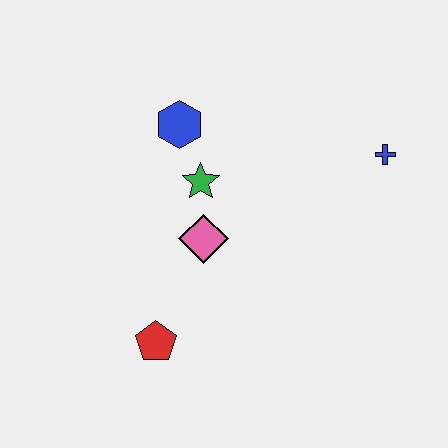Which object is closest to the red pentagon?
The pink diamond is closest to the red pentagon.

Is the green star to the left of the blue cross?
Yes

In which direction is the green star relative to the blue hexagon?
The green star is below the blue hexagon.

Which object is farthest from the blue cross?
The red pentagon is farthest from the blue cross.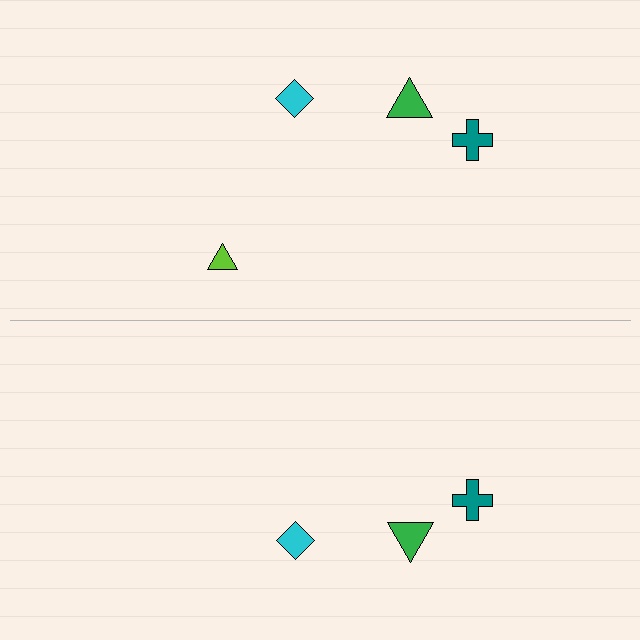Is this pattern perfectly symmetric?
No, the pattern is not perfectly symmetric. A lime triangle is missing from the bottom side.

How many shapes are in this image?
There are 7 shapes in this image.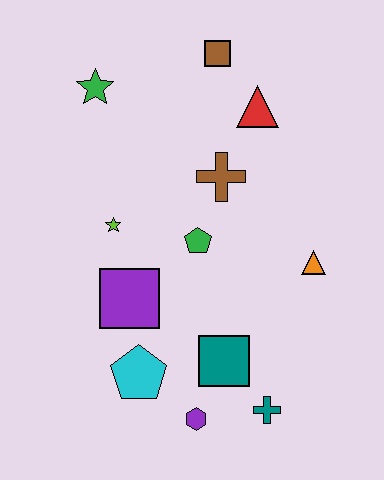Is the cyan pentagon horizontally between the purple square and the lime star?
No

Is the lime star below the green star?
Yes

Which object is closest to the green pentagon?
The brown cross is closest to the green pentagon.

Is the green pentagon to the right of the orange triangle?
No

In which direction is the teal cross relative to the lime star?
The teal cross is below the lime star.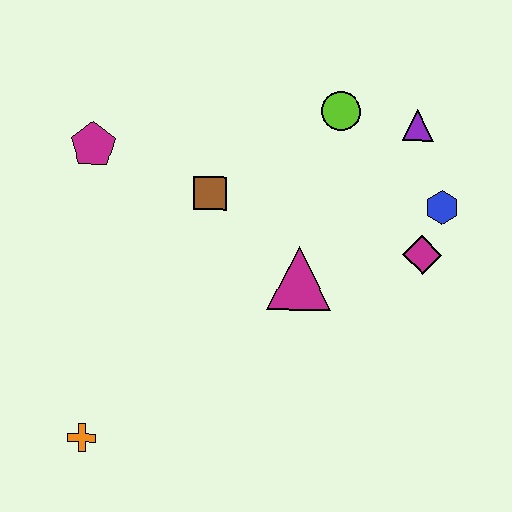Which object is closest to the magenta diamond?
The blue hexagon is closest to the magenta diamond.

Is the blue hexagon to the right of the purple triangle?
Yes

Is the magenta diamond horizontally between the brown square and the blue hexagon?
Yes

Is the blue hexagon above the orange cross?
Yes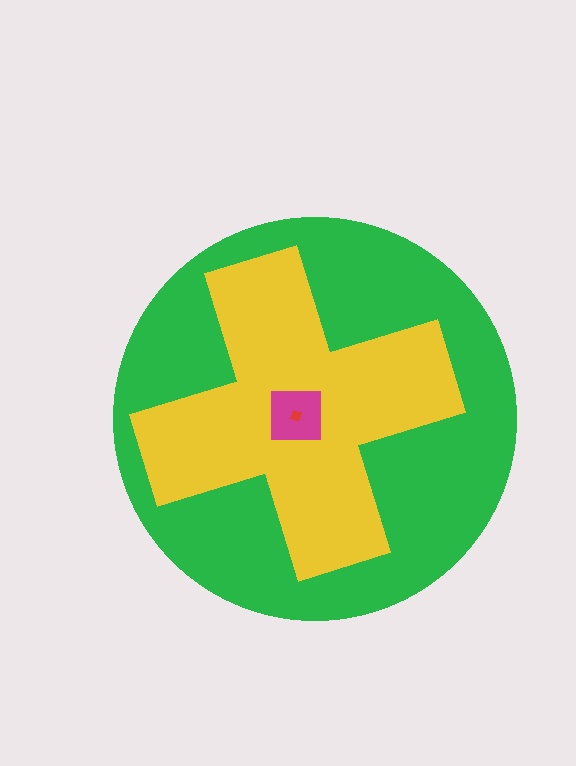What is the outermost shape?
The green circle.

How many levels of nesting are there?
4.